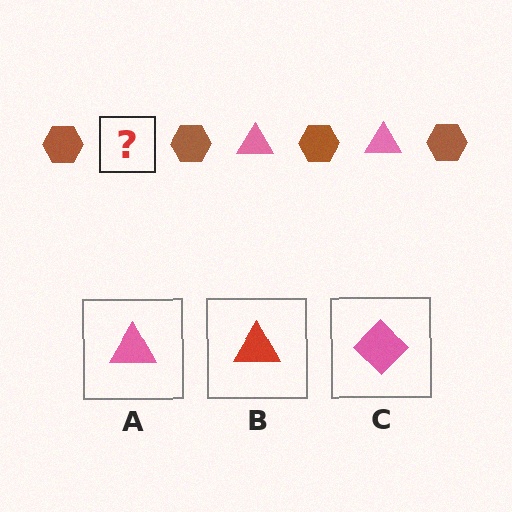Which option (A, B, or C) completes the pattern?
A.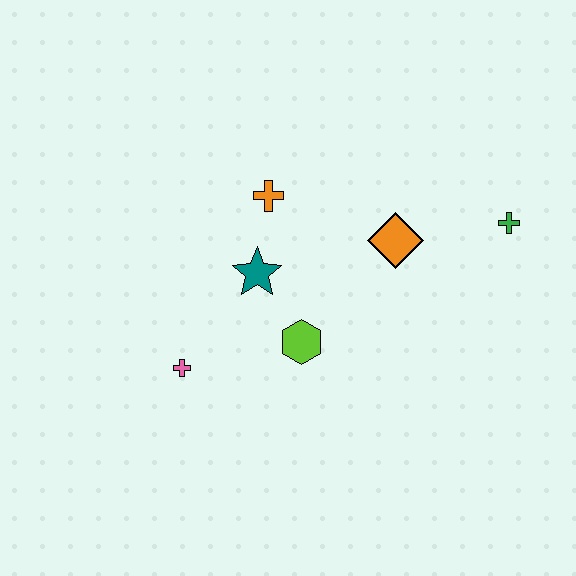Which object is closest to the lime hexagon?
The teal star is closest to the lime hexagon.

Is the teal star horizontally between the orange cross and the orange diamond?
No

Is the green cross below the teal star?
No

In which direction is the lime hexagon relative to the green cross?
The lime hexagon is to the left of the green cross.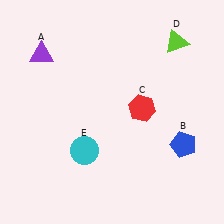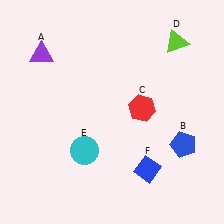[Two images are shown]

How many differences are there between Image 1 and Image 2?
There is 1 difference between the two images.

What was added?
A blue diamond (F) was added in Image 2.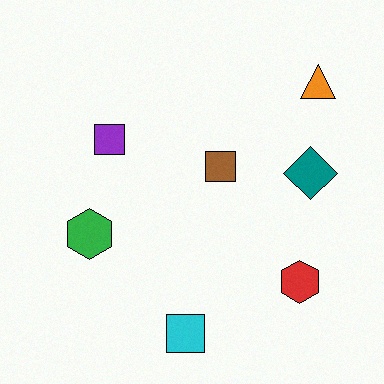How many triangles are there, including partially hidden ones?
There is 1 triangle.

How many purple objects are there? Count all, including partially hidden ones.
There is 1 purple object.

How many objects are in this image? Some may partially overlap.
There are 7 objects.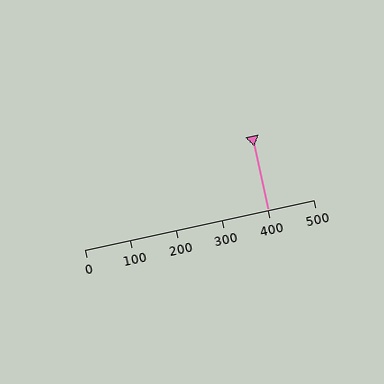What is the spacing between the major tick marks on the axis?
The major ticks are spaced 100 apart.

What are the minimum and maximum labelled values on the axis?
The axis runs from 0 to 500.